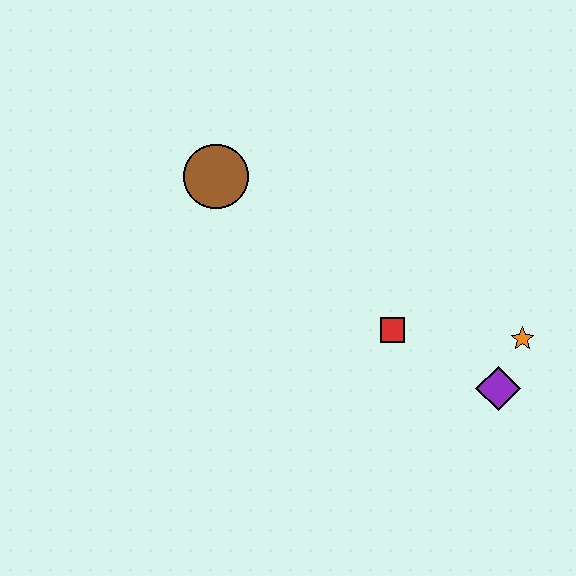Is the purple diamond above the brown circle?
No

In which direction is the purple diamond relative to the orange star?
The purple diamond is below the orange star.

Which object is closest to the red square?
The purple diamond is closest to the red square.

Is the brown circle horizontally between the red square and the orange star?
No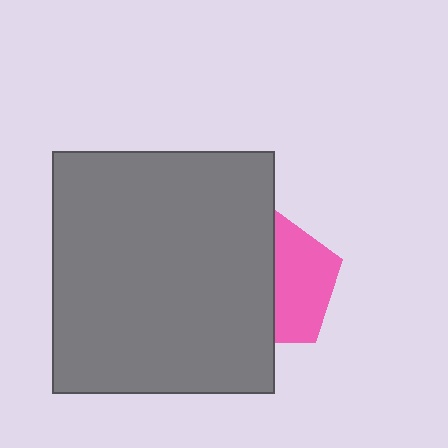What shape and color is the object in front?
The object in front is a gray rectangle.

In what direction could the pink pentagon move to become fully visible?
The pink pentagon could move right. That would shift it out from behind the gray rectangle entirely.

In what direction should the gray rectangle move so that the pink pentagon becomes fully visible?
The gray rectangle should move left. That is the shortest direction to clear the overlap and leave the pink pentagon fully visible.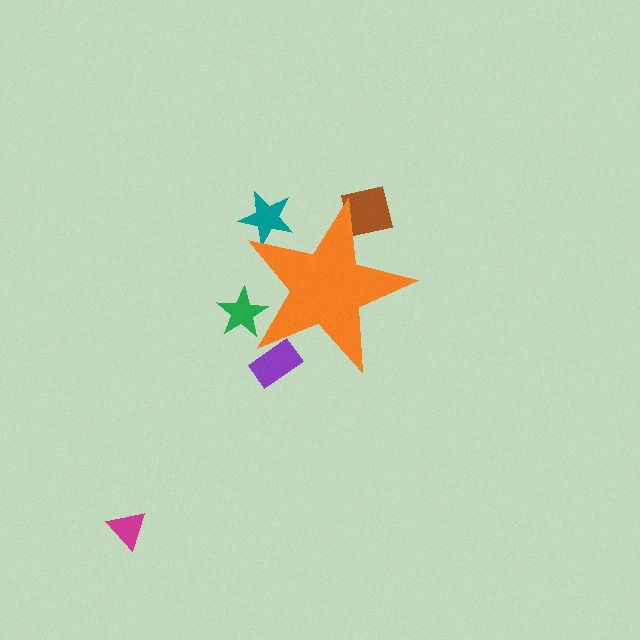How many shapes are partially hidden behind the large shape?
4 shapes are partially hidden.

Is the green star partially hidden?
Yes, the green star is partially hidden behind the orange star.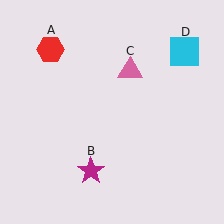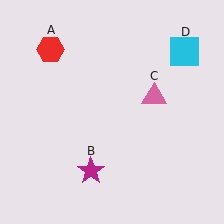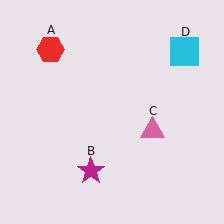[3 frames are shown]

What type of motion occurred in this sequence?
The pink triangle (object C) rotated clockwise around the center of the scene.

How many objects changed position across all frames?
1 object changed position: pink triangle (object C).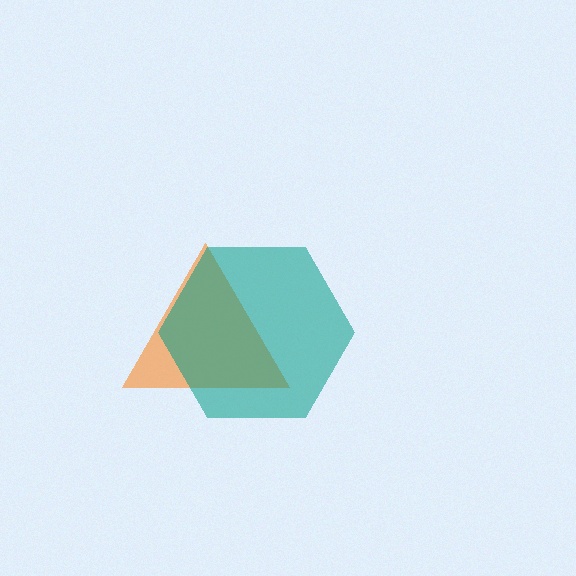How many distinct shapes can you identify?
There are 2 distinct shapes: an orange triangle, a teal hexagon.